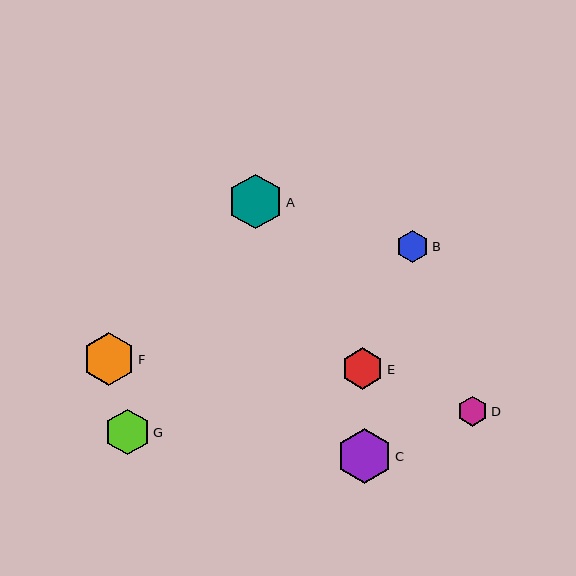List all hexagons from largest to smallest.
From largest to smallest: C, A, F, G, E, B, D.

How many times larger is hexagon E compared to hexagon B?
Hexagon E is approximately 1.3 times the size of hexagon B.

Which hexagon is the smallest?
Hexagon D is the smallest with a size of approximately 30 pixels.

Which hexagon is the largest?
Hexagon C is the largest with a size of approximately 55 pixels.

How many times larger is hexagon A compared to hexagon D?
Hexagon A is approximately 1.8 times the size of hexagon D.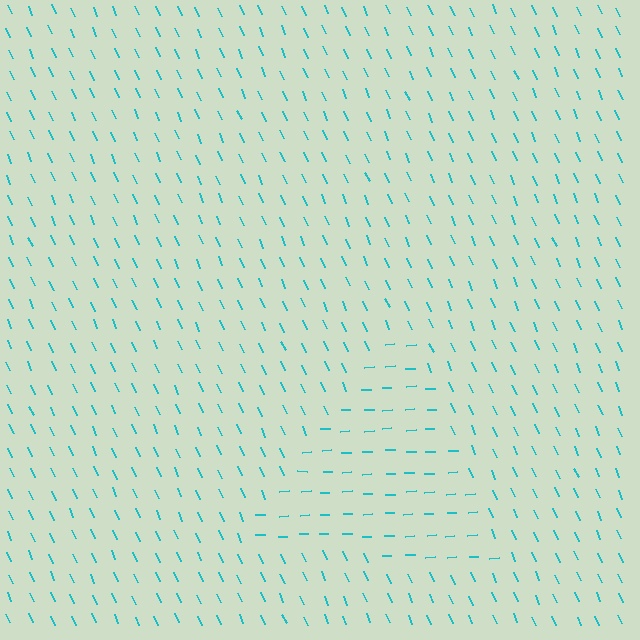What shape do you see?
I see a triangle.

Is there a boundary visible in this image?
Yes, there is a texture boundary formed by a change in line orientation.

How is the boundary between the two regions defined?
The boundary is defined purely by a change in line orientation (approximately 69 degrees difference). All lines are the same color and thickness.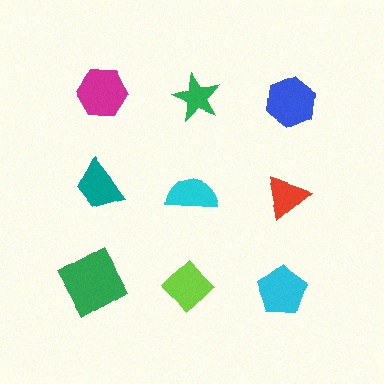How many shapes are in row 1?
3 shapes.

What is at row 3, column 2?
A lime diamond.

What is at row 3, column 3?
A cyan pentagon.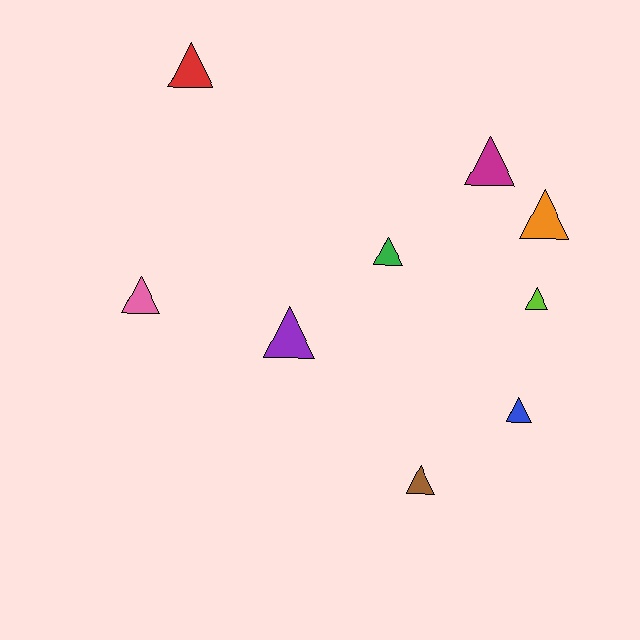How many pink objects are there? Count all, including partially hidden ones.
There is 1 pink object.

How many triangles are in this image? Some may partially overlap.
There are 9 triangles.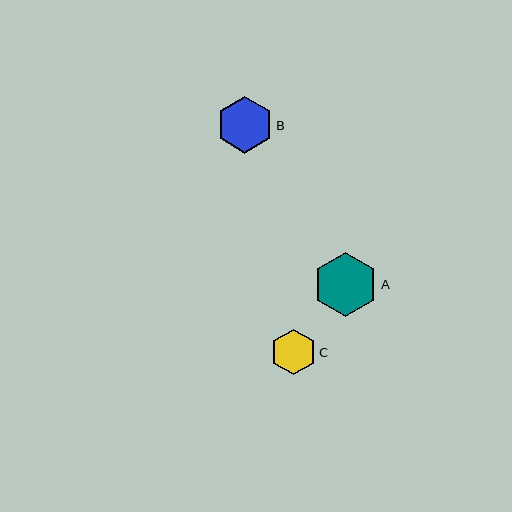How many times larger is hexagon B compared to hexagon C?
Hexagon B is approximately 1.2 times the size of hexagon C.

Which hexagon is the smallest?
Hexagon C is the smallest with a size of approximately 46 pixels.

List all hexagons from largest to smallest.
From largest to smallest: A, B, C.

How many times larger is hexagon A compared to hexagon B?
Hexagon A is approximately 1.1 times the size of hexagon B.